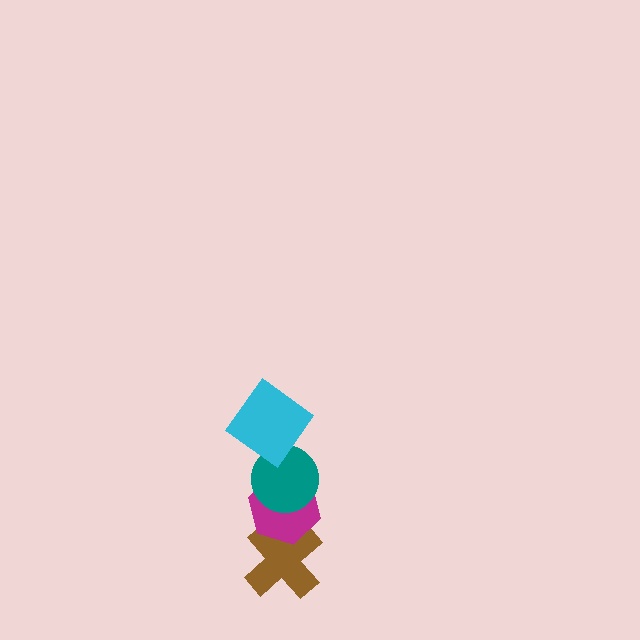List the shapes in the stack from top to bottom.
From top to bottom: the cyan diamond, the teal circle, the magenta hexagon, the brown cross.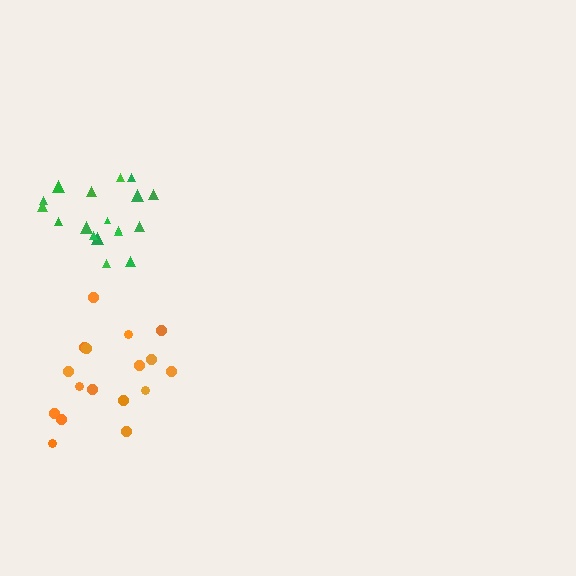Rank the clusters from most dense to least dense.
green, orange.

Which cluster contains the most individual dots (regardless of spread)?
Green (18).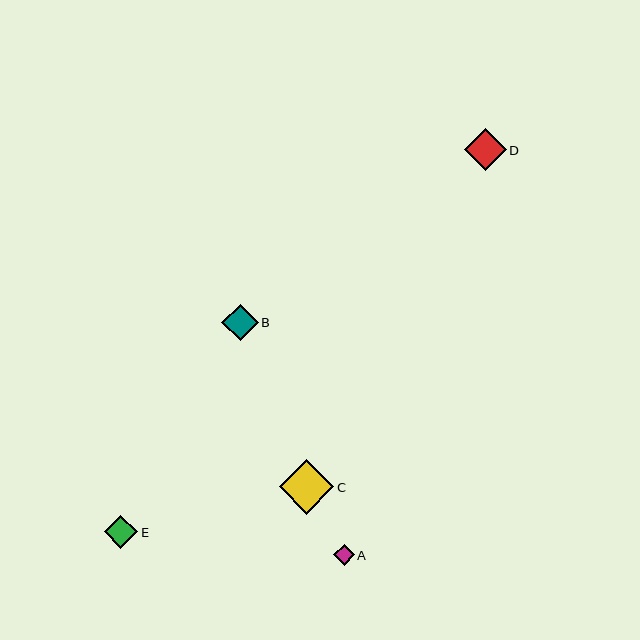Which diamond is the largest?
Diamond C is the largest with a size of approximately 55 pixels.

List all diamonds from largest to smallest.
From largest to smallest: C, D, B, E, A.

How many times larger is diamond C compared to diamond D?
Diamond C is approximately 1.3 times the size of diamond D.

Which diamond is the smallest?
Diamond A is the smallest with a size of approximately 21 pixels.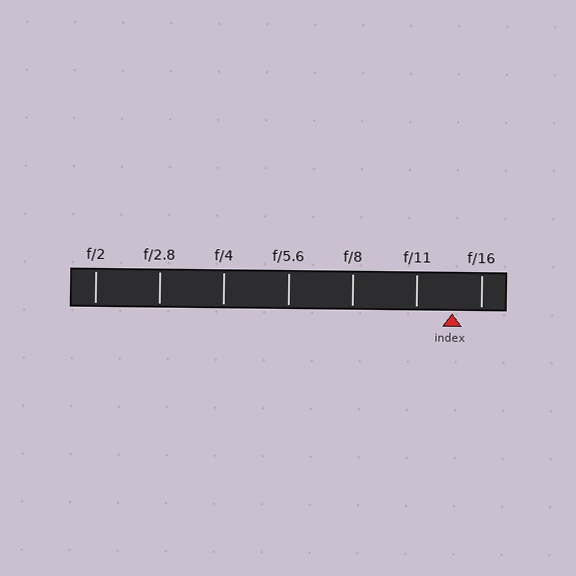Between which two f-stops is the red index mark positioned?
The index mark is between f/11 and f/16.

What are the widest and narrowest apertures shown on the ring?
The widest aperture shown is f/2 and the narrowest is f/16.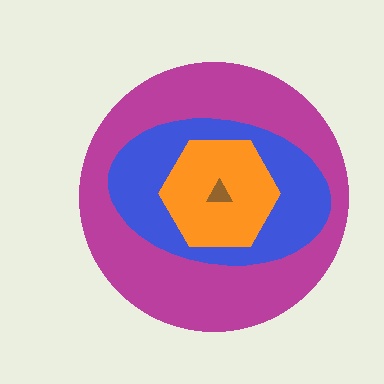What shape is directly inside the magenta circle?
The blue ellipse.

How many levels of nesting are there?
4.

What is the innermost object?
The brown triangle.